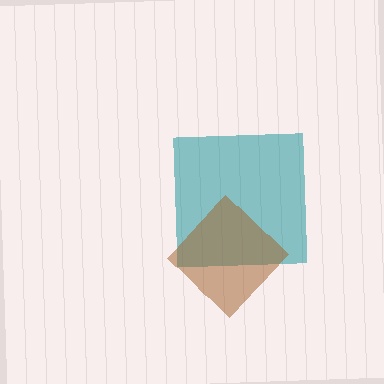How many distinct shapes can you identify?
There are 2 distinct shapes: a teal square, a brown diamond.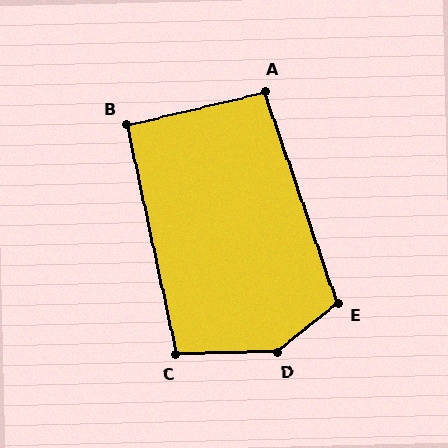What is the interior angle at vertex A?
Approximately 95 degrees (obtuse).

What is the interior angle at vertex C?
Approximately 101 degrees (obtuse).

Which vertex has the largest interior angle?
D, at approximately 142 degrees.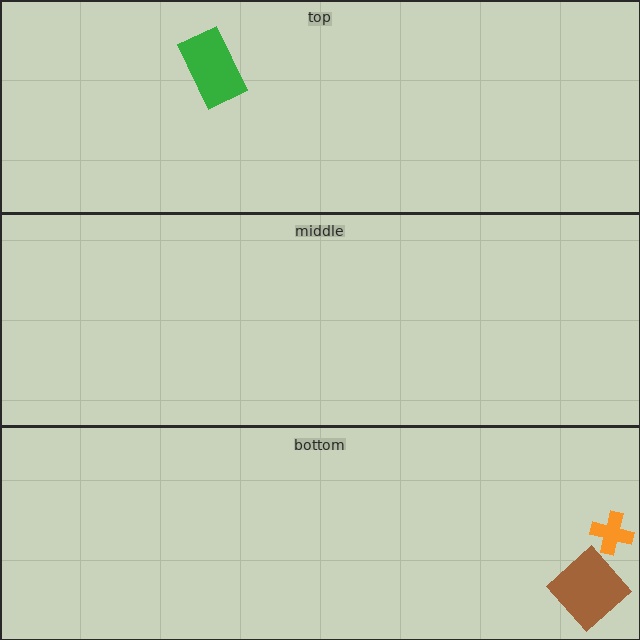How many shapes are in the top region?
1.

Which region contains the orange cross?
The bottom region.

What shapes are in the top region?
The green rectangle.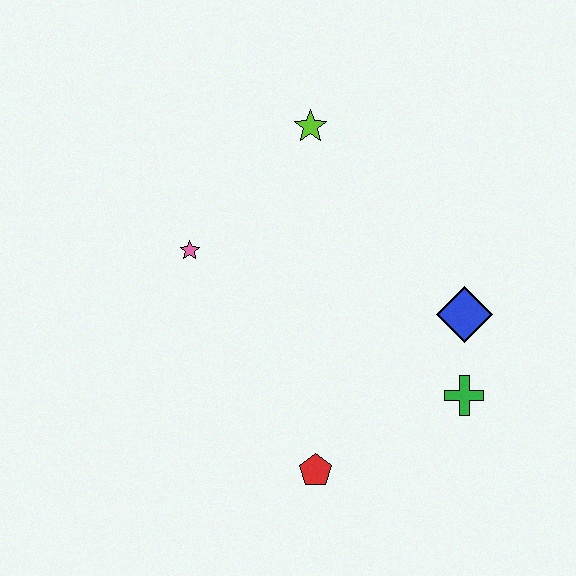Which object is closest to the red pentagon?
The green cross is closest to the red pentagon.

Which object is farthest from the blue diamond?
The pink star is farthest from the blue diamond.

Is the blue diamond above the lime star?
No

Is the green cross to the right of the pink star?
Yes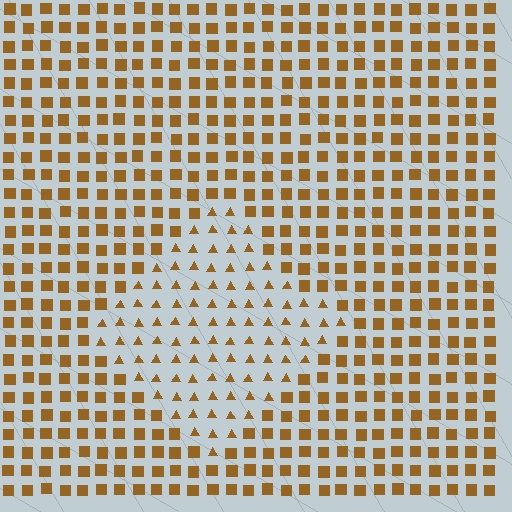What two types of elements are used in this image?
The image uses triangles inside the diamond region and squares outside it.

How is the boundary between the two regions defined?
The boundary is defined by a change in element shape: triangles inside vs. squares outside. All elements share the same color and spacing.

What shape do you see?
I see a diamond.